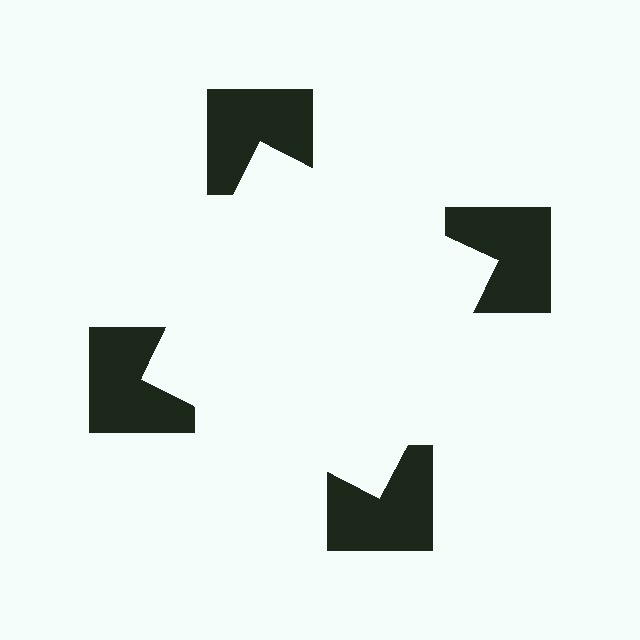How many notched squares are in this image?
There are 4 — one at each vertex of the illusory square.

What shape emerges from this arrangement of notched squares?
An illusory square — its edges are inferred from the aligned wedge cuts in the notched squares, not physically drawn.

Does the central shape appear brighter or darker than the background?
It typically appears slightly brighter than the background, even though no actual brightness change is drawn.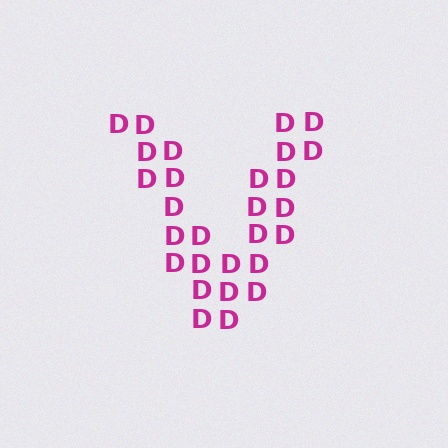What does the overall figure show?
The overall figure shows the letter V.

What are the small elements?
The small elements are letter D's.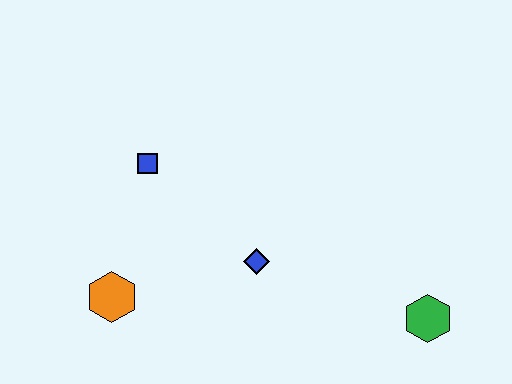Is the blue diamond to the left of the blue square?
No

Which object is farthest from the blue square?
The green hexagon is farthest from the blue square.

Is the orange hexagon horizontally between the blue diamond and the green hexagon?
No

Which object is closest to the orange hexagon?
The blue square is closest to the orange hexagon.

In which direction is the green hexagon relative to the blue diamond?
The green hexagon is to the right of the blue diamond.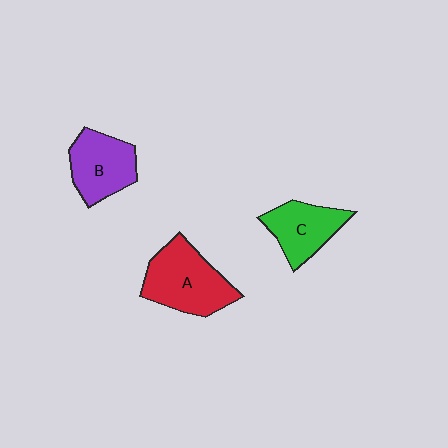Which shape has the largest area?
Shape A (red).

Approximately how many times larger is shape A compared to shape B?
Approximately 1.3 times.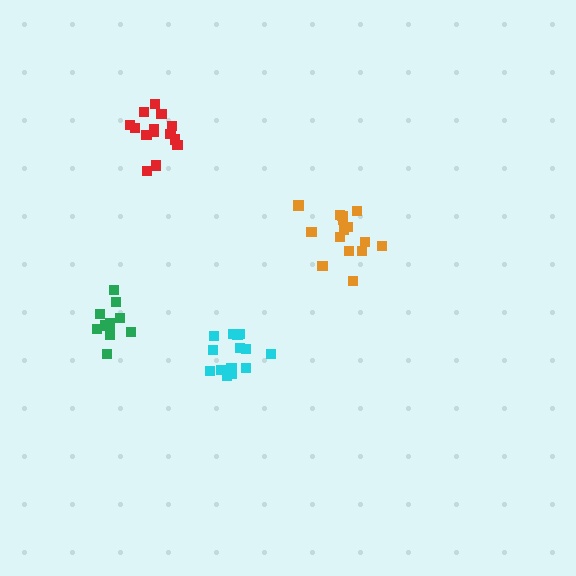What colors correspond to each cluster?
The clusters are colored: cyan, red, green, orange.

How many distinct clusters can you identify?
There are 4 distinct clusters.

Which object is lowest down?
The cyan cluster is bottommost.